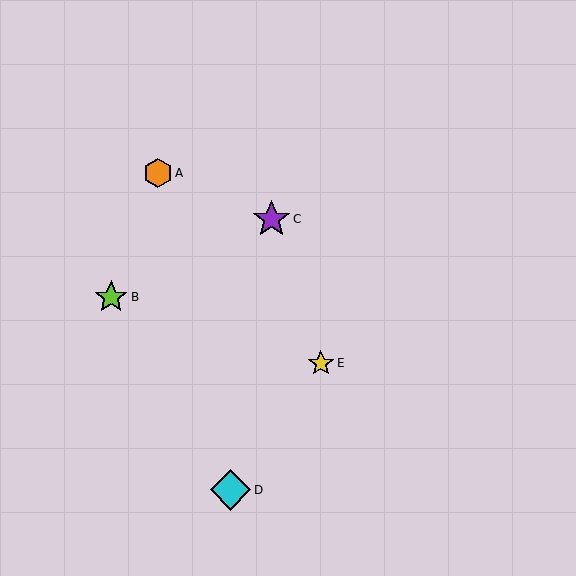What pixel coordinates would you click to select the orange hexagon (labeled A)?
Click at (158, 173) to select the orange hexagon A.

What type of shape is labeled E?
Shape E is a yellow star.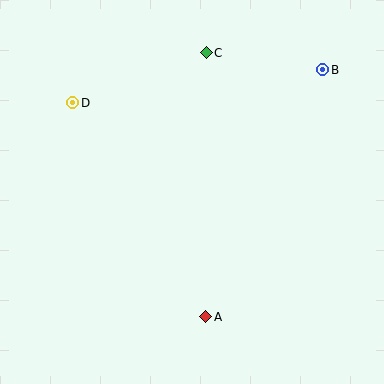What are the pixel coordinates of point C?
Point C is at (206, 53).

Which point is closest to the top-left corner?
Point D is closest to the top-left corner.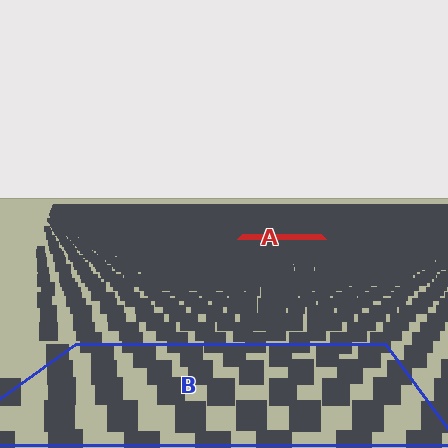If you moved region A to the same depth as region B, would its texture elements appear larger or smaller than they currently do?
They would appear larger. At a closer depth, the same texture elements are projected at a bigger on-screen size.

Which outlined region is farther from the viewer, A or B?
Region A is farther from the viewer — the texture elements inside it appear smaller and more densely packed.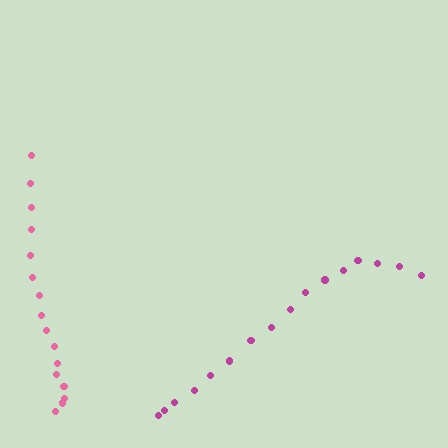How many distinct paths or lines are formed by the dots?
There are 2 distinct paths.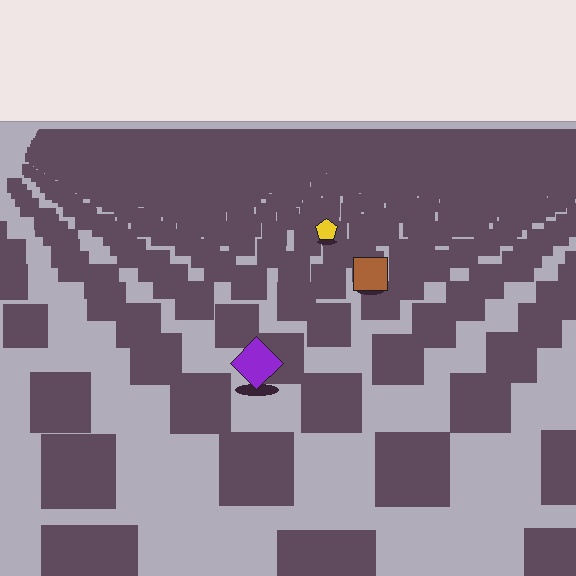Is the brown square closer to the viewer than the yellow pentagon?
Yes. The brown square is closer — you can tell from the texture gradient: the ground texture is coarser near it.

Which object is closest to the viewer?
The purple diamond is closest. The texture marks near it are larger and more spread out.